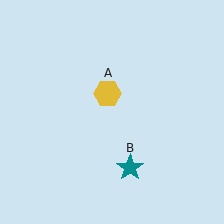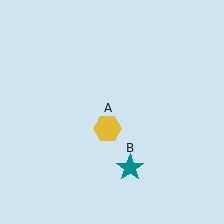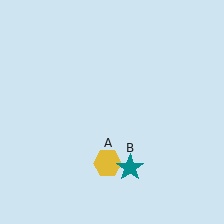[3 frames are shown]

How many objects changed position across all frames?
1 object changed position: yellow hexagon (object A).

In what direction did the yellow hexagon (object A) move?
The yellow hexagon (object A) moved down.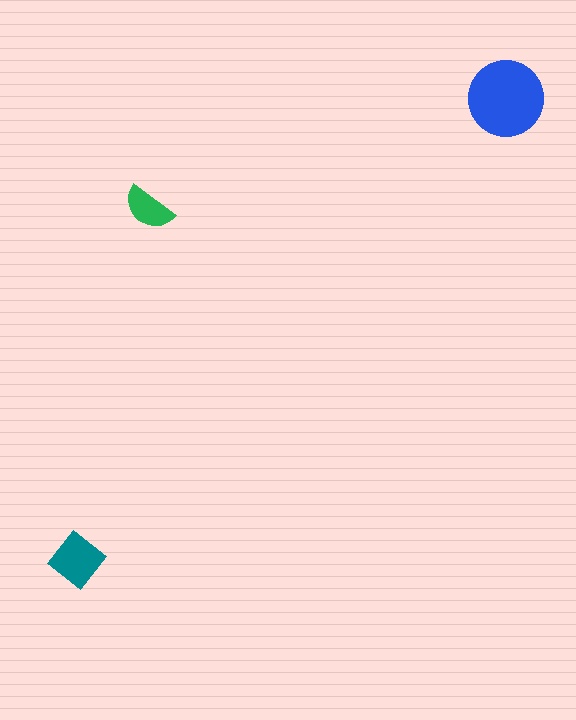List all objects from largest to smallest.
The blue circle, the teal diamond, the green semicircle.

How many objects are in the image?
There are 3 objects in the image.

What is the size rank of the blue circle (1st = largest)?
1st.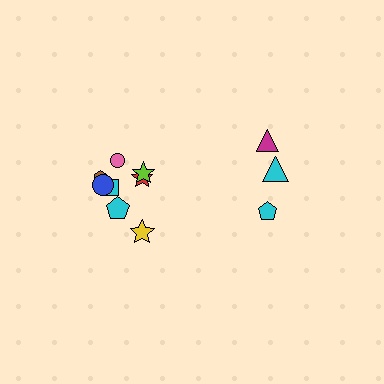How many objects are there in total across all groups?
There are 11 objects.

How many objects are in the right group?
There are 3 objects.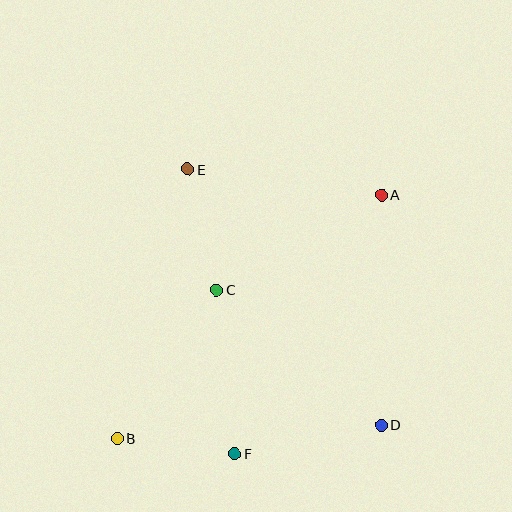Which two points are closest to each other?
Points B and F are closest to each other.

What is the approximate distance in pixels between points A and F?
The distance between A and F is approximately 297 pixels.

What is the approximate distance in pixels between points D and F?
The distance between D and F is approximately 149 pixels.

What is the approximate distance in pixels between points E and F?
The distance between E and F is approximately 288 pixels.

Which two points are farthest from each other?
Points A and B are farthest from each other.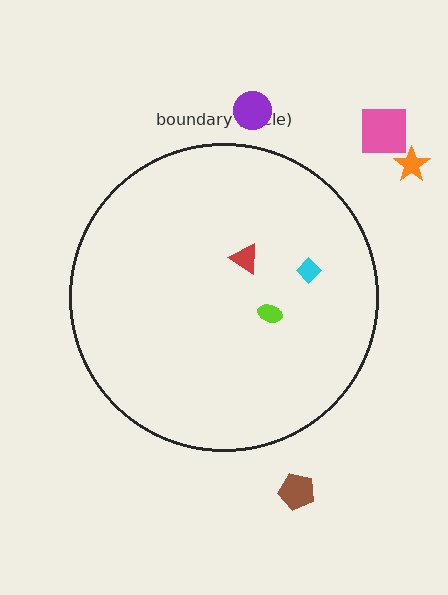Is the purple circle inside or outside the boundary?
Outside.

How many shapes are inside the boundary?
3 inside, 4 outside.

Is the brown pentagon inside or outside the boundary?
Outside.